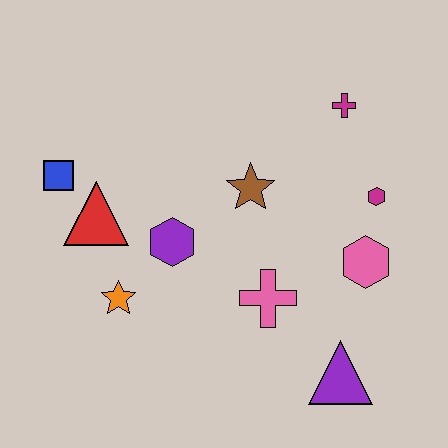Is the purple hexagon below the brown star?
Yes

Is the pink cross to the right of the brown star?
Yes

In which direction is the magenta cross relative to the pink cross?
The magenta cross is above the pink cross.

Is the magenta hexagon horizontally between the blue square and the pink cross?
No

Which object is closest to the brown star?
The purple hexagon is closest to the brown star.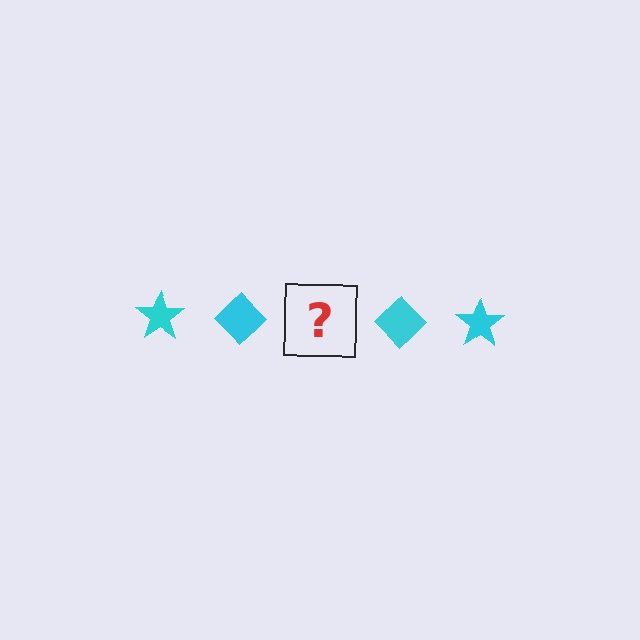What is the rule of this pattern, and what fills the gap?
The rule is that the pattern cycles through star, diamond shapes in cyan. The gap should be filled with a cyan star.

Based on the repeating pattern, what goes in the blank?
The blank should be a cyan star.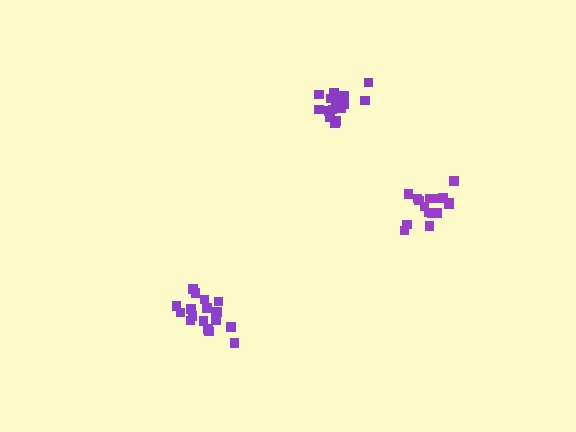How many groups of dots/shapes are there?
There are 3 groups.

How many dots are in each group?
Group 1: 17 dots, Group 2: 18 dots, Group 3: 17 dots (52 total).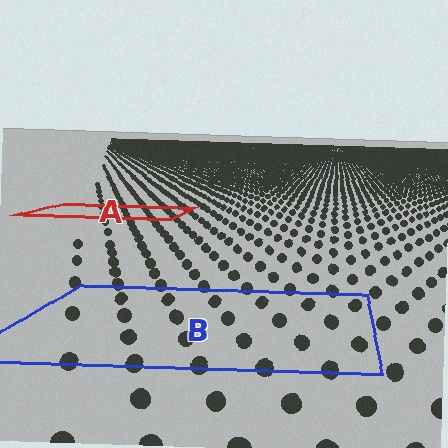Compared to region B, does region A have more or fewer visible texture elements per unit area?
Region A has more texture elements per unit area — they are packed more densely because it is farther away.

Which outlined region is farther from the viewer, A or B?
Region A is farther from the viewer — the texture elements inside it appear smaller and more densely packed.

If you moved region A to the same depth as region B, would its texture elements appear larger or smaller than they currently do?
They would appear larger. At a closer depth, the same texture elements are projected at a bigger on-screen size.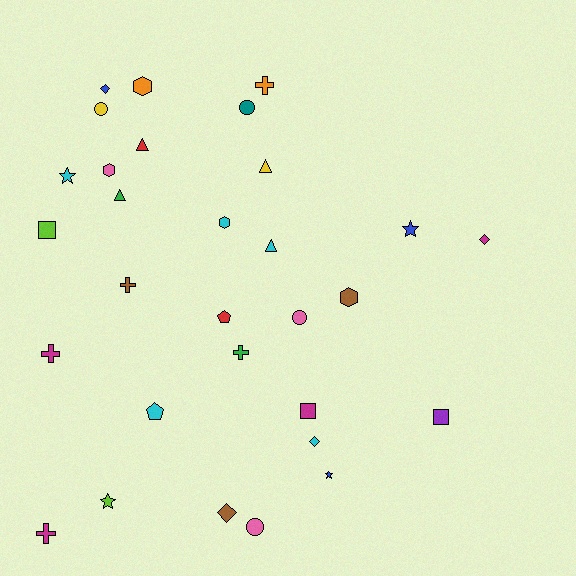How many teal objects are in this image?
There is 1 teal object.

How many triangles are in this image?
There are 4 triangles.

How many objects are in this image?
There are 30 objects.